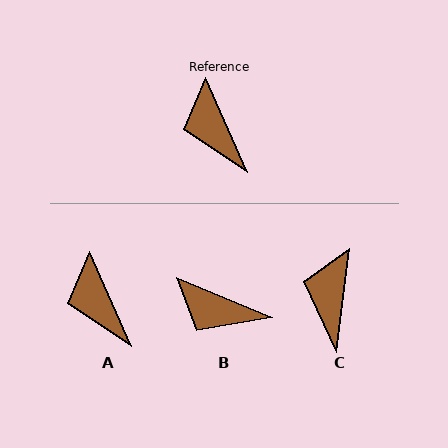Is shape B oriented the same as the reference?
No, it is off by about 44 degrees.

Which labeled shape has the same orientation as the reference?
A.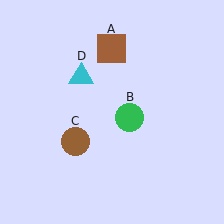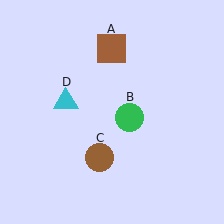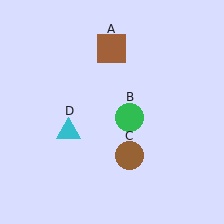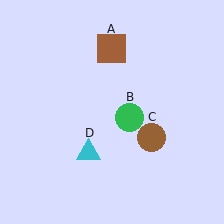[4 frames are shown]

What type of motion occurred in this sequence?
The brown circle (object C), cyan triangle (object D) rotated counterclockwise around the center of the scene.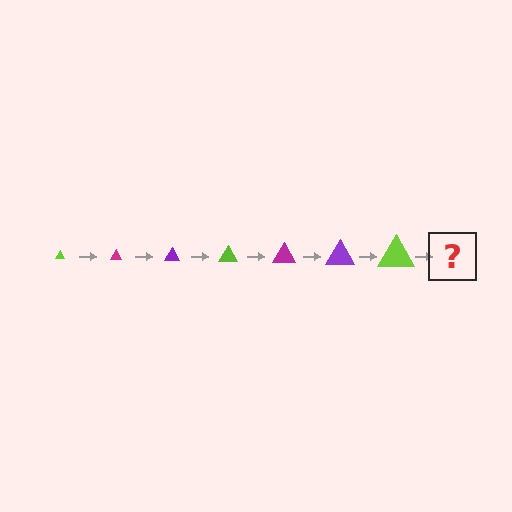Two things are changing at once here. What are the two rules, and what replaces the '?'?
The two rules are that the triangle grows larger each step and the color cycles through lime, magenta, and purple. The '?' should be a magenta triangle, larger than the previous one.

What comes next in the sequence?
The next element should be a magenta triangle, larger than the previous one.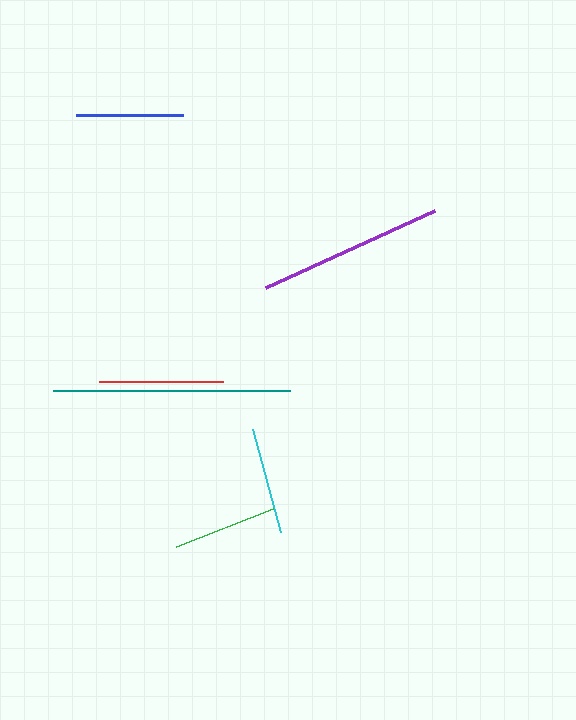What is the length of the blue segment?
The blue segment is approximately 107 pixels long.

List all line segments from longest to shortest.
From longest to shortest: teal, purple, red, cyan, blue, green.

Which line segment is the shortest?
The green line is the shortest at approximately 104 pixels.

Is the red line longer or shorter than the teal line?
The teal line is longer than the red line.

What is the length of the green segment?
The green segment is approximately 104 pixels long.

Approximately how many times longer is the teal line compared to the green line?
The teal line is approximately 2.3 times the length of the green line.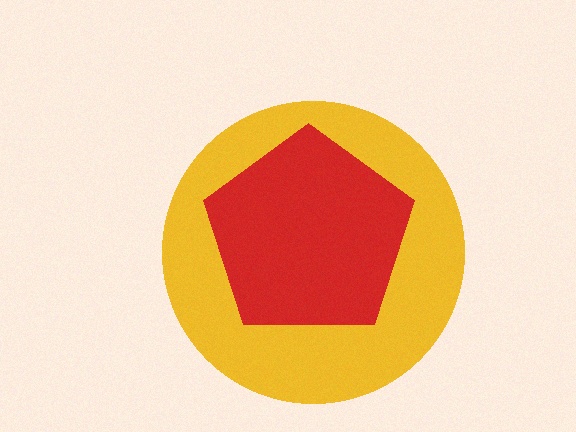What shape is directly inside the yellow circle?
The red pentagon.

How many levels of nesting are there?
2.